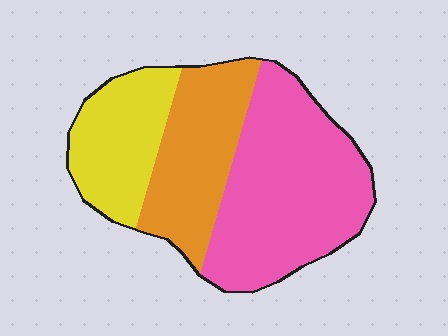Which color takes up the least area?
Yellow, at roughly 25%.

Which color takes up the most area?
Pink, at roughly 50%.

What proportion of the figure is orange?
Orange covers about 30% of the figure.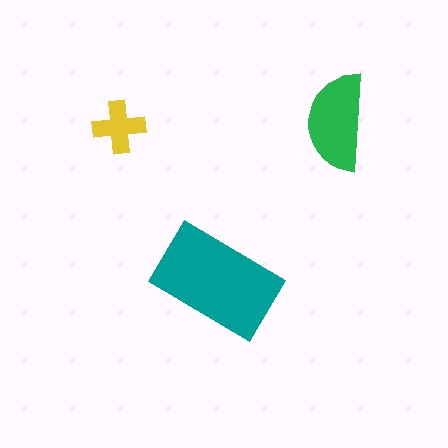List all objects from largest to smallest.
The teal rectangle, the green semicircle, the yellow cross.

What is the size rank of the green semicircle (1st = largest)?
2nd.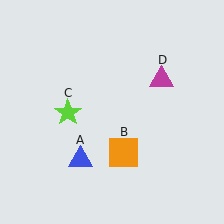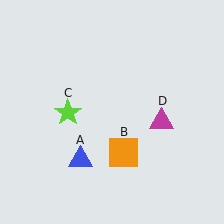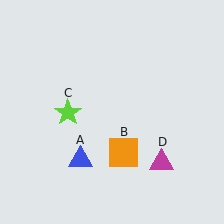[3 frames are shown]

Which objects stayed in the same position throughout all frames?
Blue triangle (object A) and orange square (object B) and lime star (object C) remained stationary.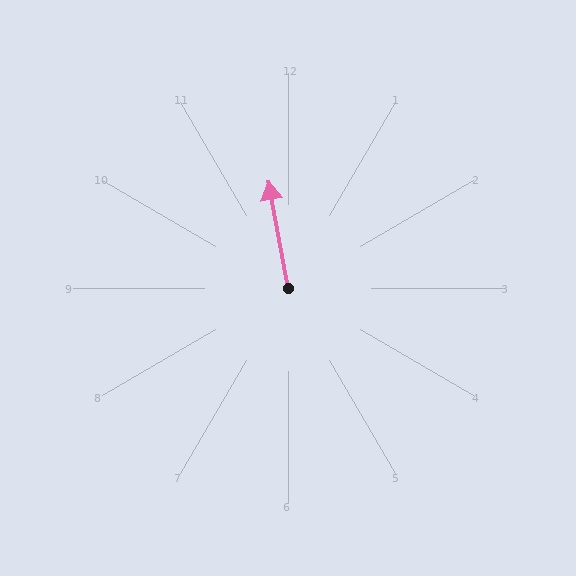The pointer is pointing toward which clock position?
Roughly 12 o'clock.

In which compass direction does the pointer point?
North.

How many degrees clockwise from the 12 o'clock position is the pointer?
Approximately 350 degrees.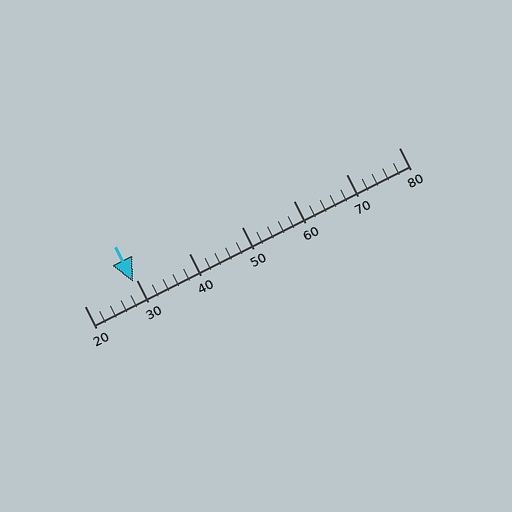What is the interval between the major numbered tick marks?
The major tick marks are spaced 10 units apart.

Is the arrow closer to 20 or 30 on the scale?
The arrow is closer to 30.